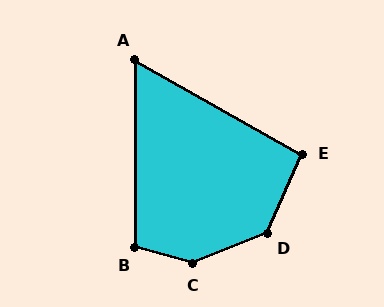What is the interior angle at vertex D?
Approximately 135 degrees (obtuse).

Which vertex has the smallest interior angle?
A, at approximately 60 degrees.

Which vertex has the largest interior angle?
C, at approximately 143 degrees.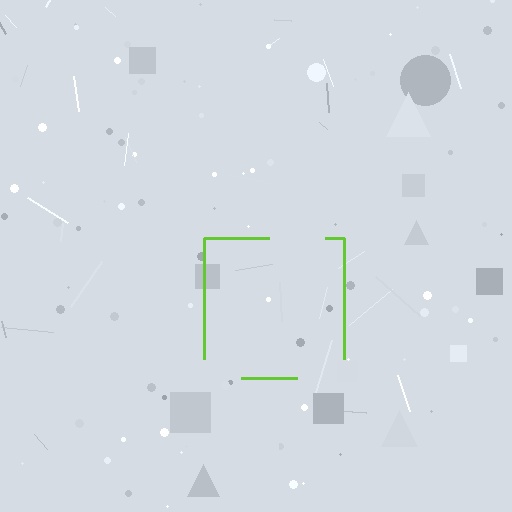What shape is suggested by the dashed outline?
The dashed outline suggests a square.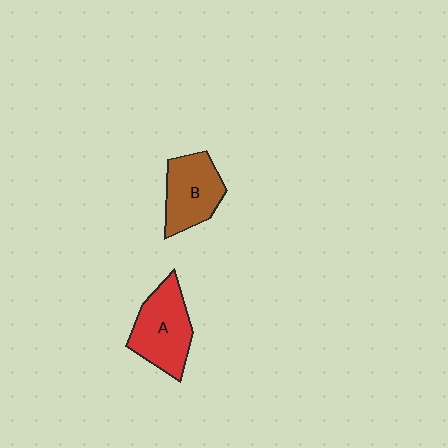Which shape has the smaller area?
Shape B (brown).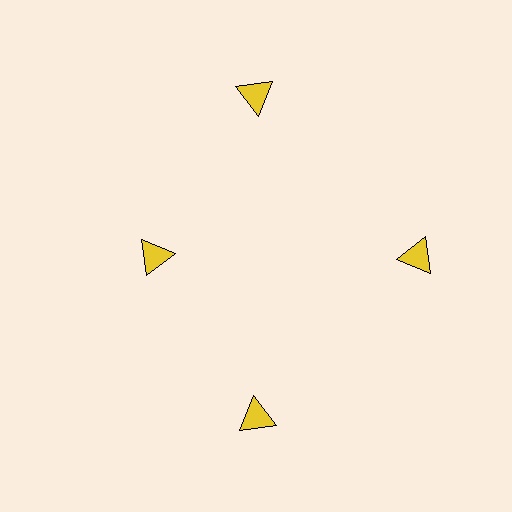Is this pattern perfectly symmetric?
No. The 4 yellow triangles are arranged in a ring, but one element near the 9 o'clock position is pulled inward toward the center, breaking the 4-fold rotational symmetry.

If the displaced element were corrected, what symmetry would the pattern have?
It would have 4-fold rotational symmetry — the pattern would map onto itself every 90 degrees.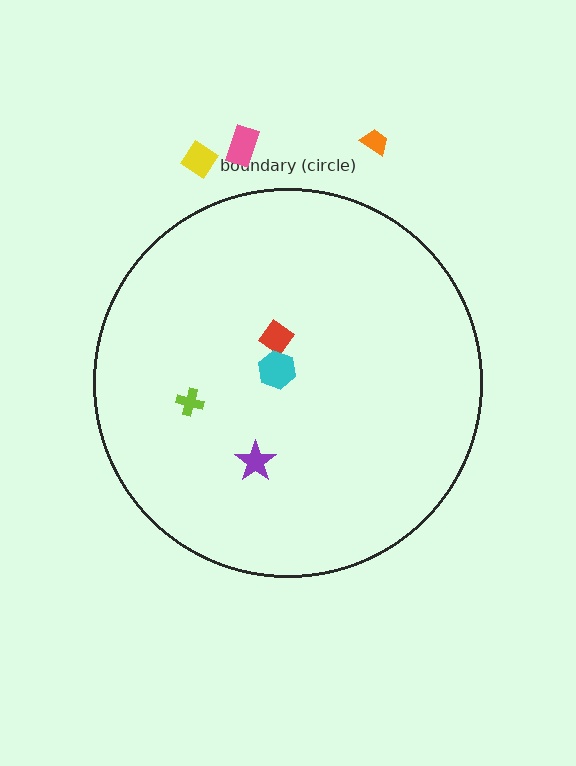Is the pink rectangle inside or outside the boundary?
Outside.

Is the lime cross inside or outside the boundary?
Inside.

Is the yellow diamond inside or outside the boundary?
Outside.